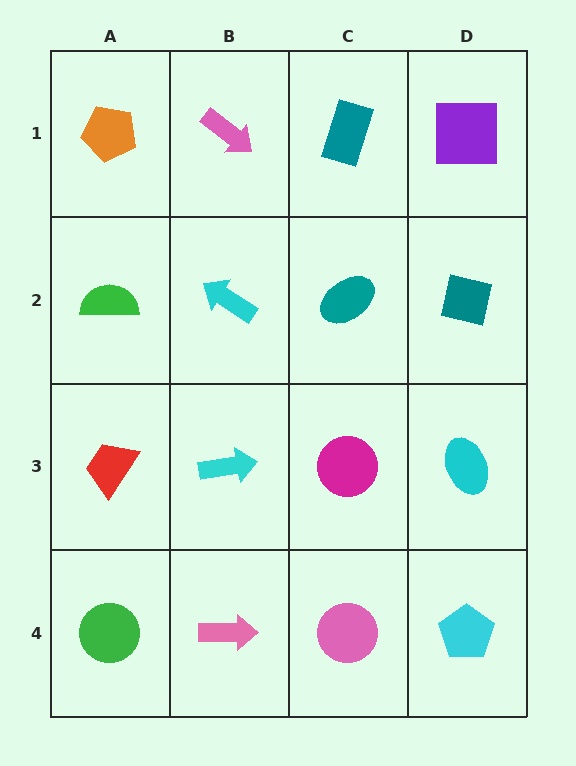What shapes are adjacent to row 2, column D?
A purple square (row 1, column D), a cyan ellipse (row 3, column D), a teal ellipse (row 2, column C).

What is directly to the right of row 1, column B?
A teal rectangle.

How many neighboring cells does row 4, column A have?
2.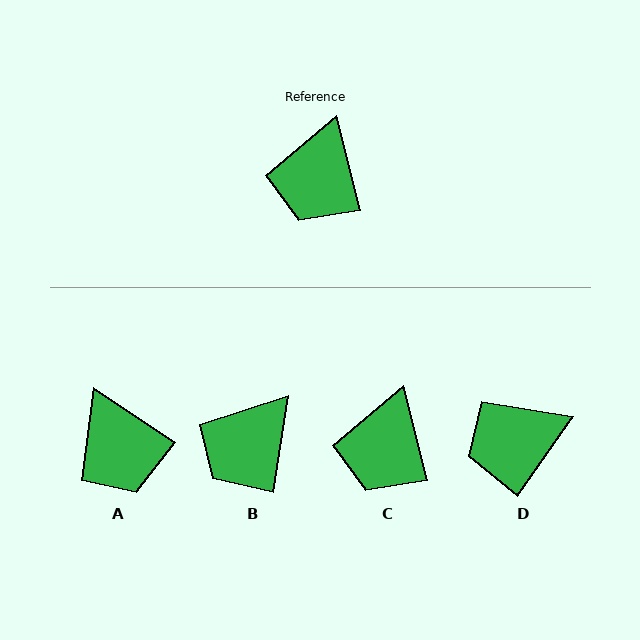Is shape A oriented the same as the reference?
No, it is off by about 42 degrees.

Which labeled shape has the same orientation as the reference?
C.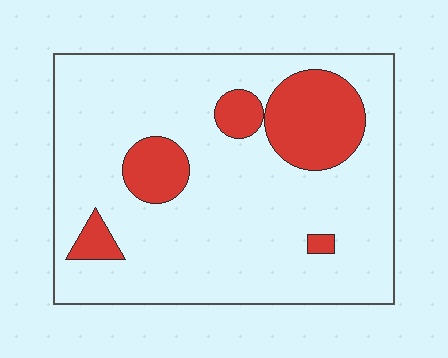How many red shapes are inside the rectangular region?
5.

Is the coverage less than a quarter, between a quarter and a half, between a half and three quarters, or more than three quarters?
Less than a quarter.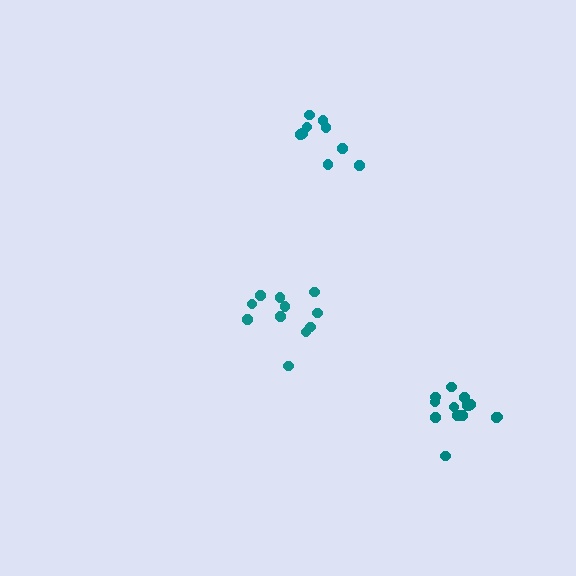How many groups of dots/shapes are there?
There are 3 groups.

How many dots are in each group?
Group 1: 11 dots, Group 2: 9 dots, Group 3: 15 dots (35 total).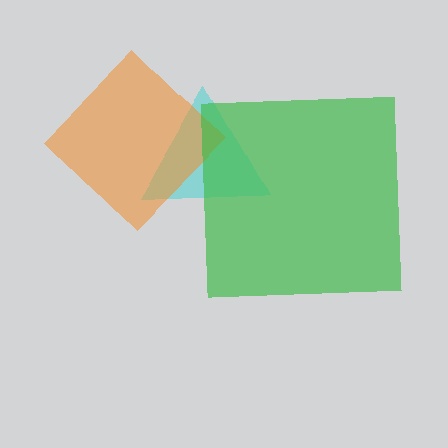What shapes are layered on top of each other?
The layered shapes are: a cyan triangle, an orange diamond, a green square.